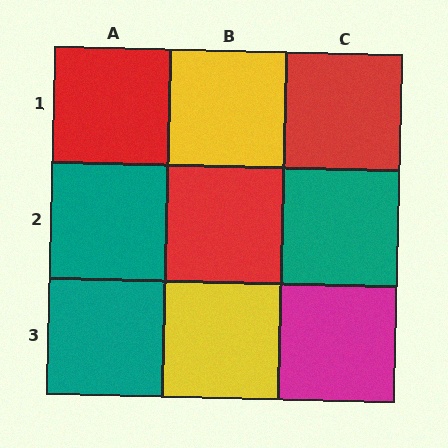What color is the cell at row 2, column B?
Red.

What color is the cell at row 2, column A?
Teal.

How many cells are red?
3 cells are red.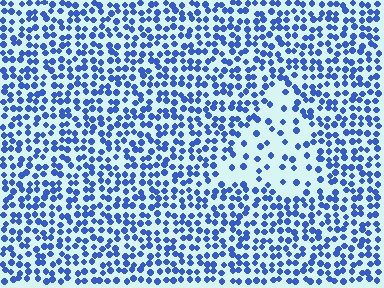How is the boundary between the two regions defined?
The boundary is defined by a change in element density (approximately 2.4x ratio). All elements are the same color, size, and shape.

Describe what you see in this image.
The image contains small blue elements arranged at two different densities. A triangle-shaped region is visible where the elements are less densely packed than the surrounding area.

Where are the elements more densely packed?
The elements are more densely packed outside the triangle boundary.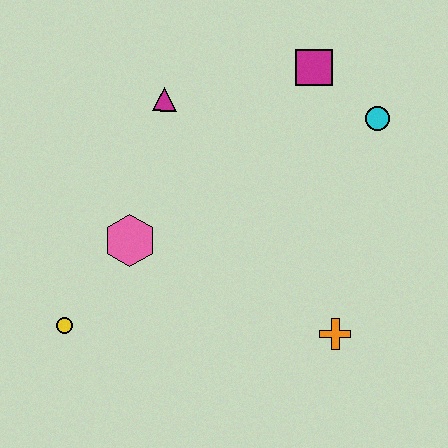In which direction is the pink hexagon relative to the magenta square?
The pink hexagon is to the left of the magenta square.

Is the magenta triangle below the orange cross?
No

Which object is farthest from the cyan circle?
The yellow circle is farthest from the cyan circle.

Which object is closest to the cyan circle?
The magenta square is closest to the cyan circle.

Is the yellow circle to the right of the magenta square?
No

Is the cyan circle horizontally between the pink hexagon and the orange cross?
No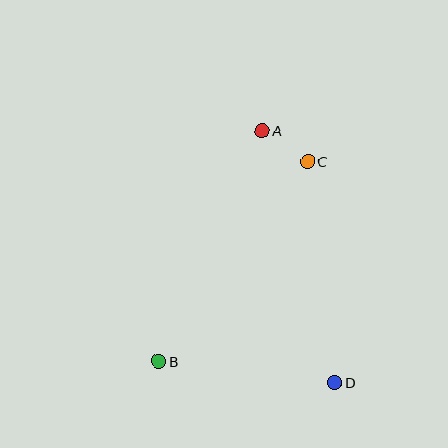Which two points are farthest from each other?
Points A and D are farthest from each other.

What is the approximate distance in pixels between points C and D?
The distance between C and D is approximately 223 pixels.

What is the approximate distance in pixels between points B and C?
The distance between B and C is approximately 249 pixels.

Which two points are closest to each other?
Points A and C are closest to each other.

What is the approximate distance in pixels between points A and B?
The distance between A and B is approximately 253 pixels.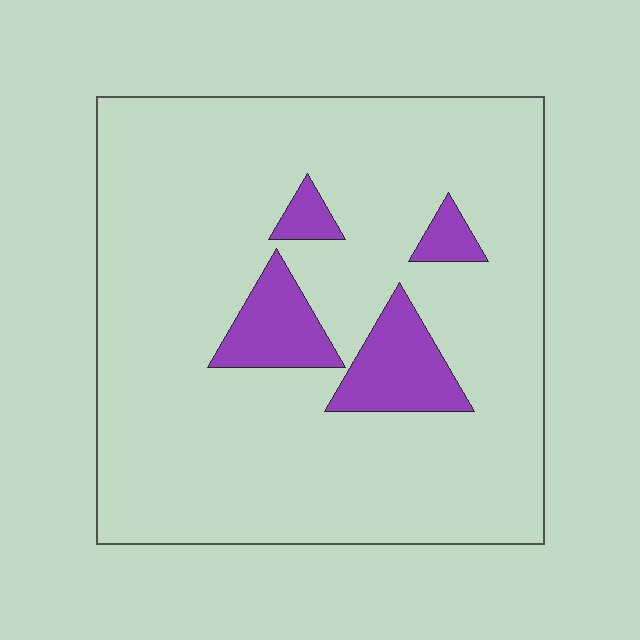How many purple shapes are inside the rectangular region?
4.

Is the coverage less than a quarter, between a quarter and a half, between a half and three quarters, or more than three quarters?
Less than a quarter.